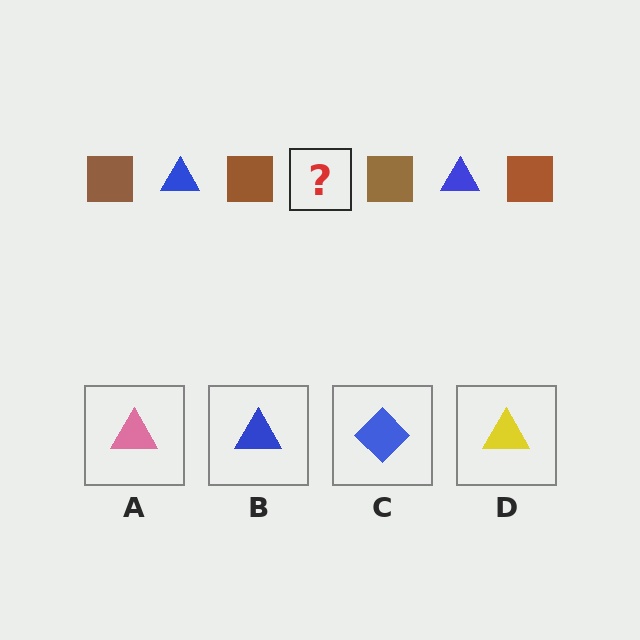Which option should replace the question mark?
Option B.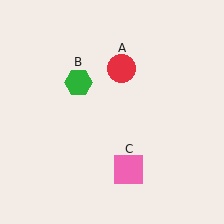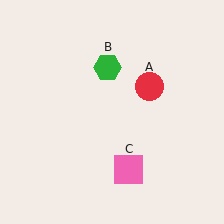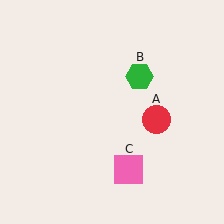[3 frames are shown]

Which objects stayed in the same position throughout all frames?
Pink square (object C) remained stationary.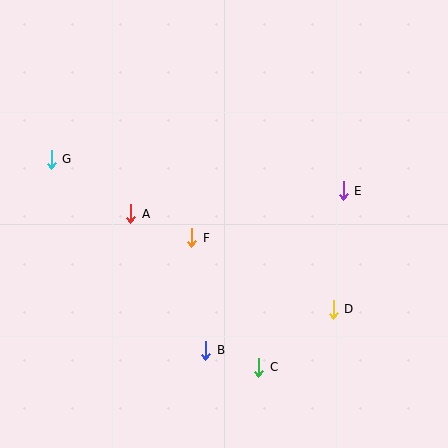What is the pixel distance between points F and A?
The distance between F and A is 65 pixels.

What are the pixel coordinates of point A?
Point A is at (131, 214).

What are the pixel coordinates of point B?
Point B is at (206, 350).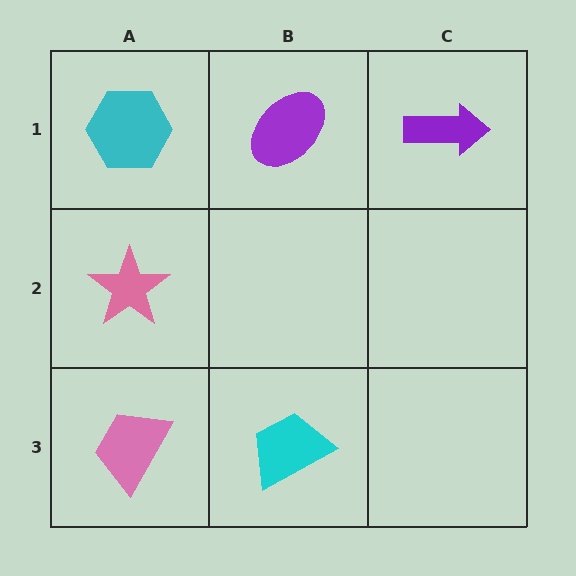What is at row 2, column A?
A pink star.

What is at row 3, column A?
A pink trapezoid.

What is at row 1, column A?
A cyan hexagon.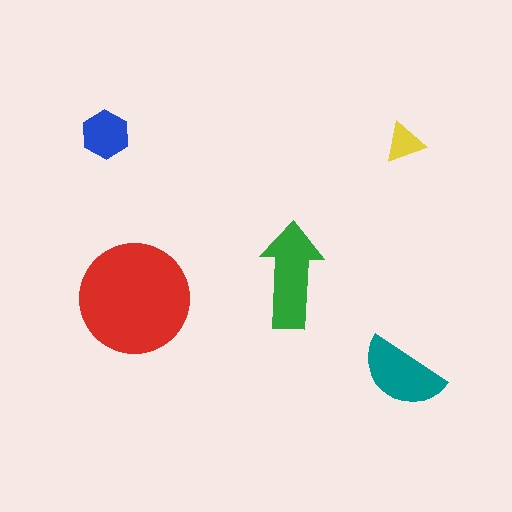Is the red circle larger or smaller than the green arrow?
Larger.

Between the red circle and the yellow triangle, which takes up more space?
The red circle.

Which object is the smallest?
The yellow triangle.